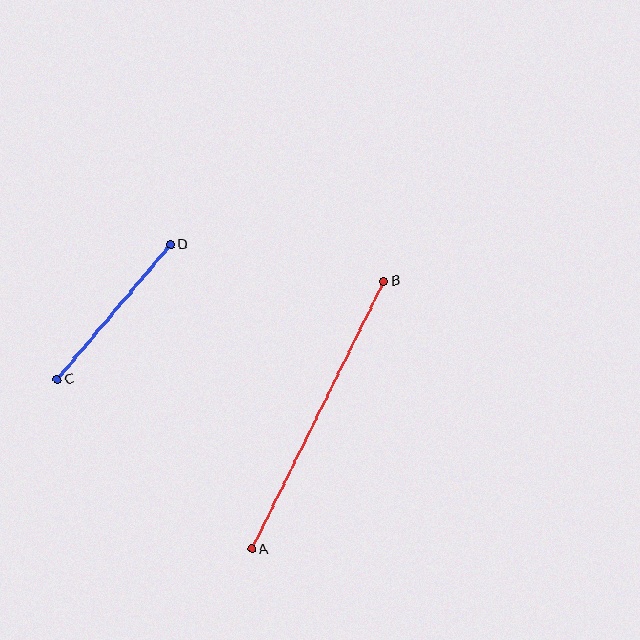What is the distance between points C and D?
The distance is approximately 176 pixels.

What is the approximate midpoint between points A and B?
The midpoint is at approximately (318, 415) pixels.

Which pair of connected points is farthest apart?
Points A and B are farthest apart.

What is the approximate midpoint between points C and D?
The midpoint is at approximately (114, 312) pixels.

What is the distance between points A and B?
The distance is approximately 298 pixels.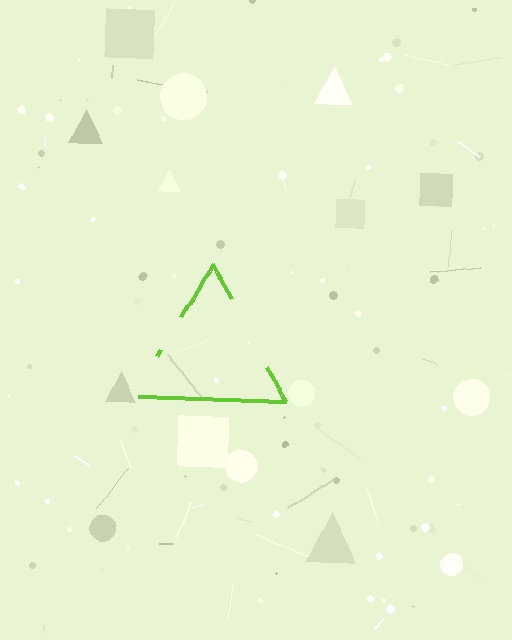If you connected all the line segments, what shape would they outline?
They would outline a triangle.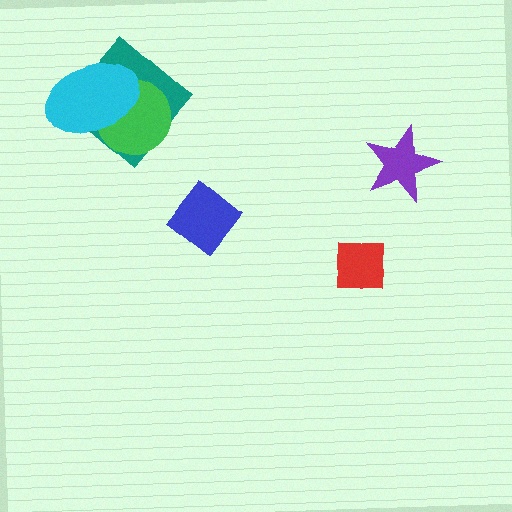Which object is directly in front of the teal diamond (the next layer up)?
The green circle is directly in front of the teal diamond.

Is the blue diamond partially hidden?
No, no other shape covers it.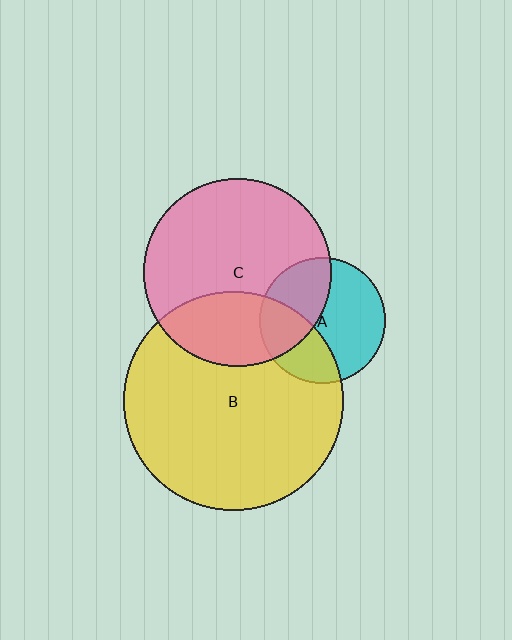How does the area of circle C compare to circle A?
Approximately 2.2 times.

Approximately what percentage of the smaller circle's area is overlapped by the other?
Approximately 40%.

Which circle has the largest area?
Circle B (yellow).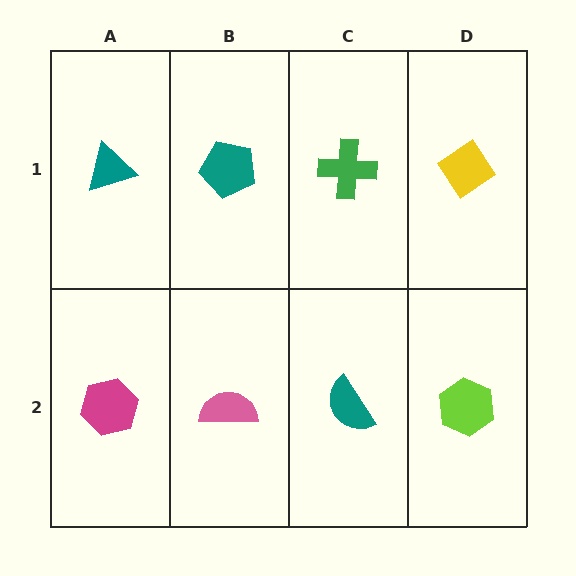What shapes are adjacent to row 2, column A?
A teal triangle (row 1, column A), a pink semicircle (row 2, column B).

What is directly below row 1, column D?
A lime hexagon.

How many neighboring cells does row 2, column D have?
2.